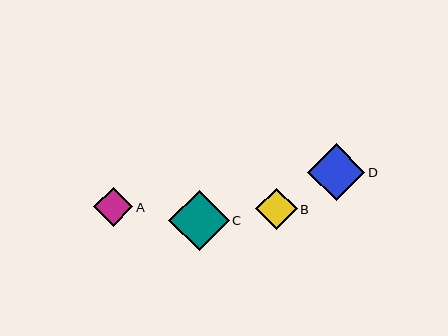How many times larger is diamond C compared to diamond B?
Diamond C is approximately 1.4 times the size of diamond B.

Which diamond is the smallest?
Diamond A is the smallest with a size of approximately 39 pixels.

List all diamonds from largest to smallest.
From largest to smallest: C, D, B, A.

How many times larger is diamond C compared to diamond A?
Diamond C is approximately 1.5 times the size of diamond A.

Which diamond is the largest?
Diamond C is the largest with a size of approximately 60 pixels.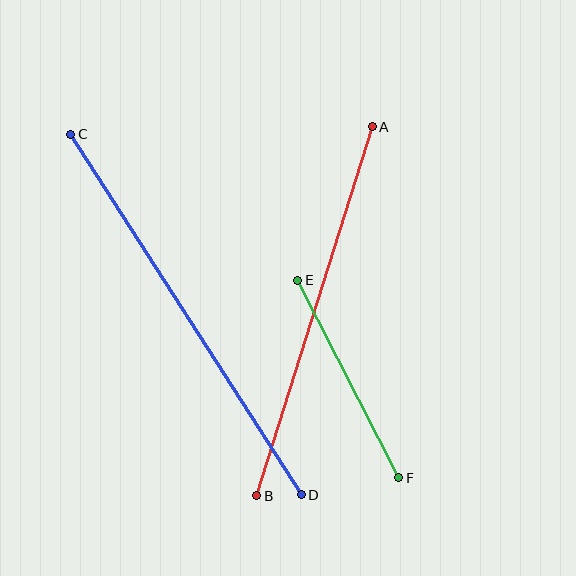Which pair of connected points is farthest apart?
Points C and D are farthest apart.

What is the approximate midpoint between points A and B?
The midpoint is at approximately (315, 311) pixels.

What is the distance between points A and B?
The distance is approximately 387 pixels.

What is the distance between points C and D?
The distance is approximately 428 pixels.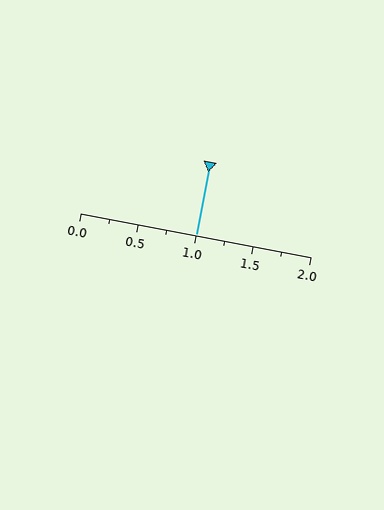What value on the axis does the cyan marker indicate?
The marker indicates approximately 1.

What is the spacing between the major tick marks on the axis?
The major ticks are spaced 0.5 apart.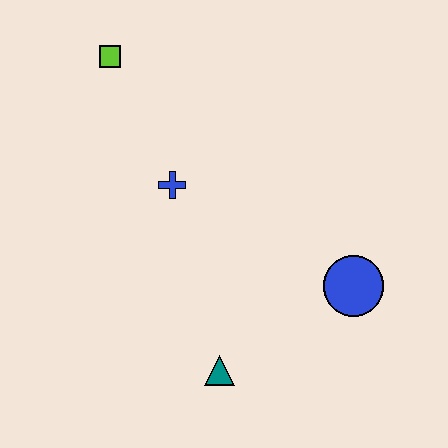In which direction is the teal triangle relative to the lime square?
The teal triangle is below the lime square.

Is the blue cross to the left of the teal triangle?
Yes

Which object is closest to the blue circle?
The teal triangle is closest to the blue circle.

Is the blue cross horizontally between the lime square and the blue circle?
Yes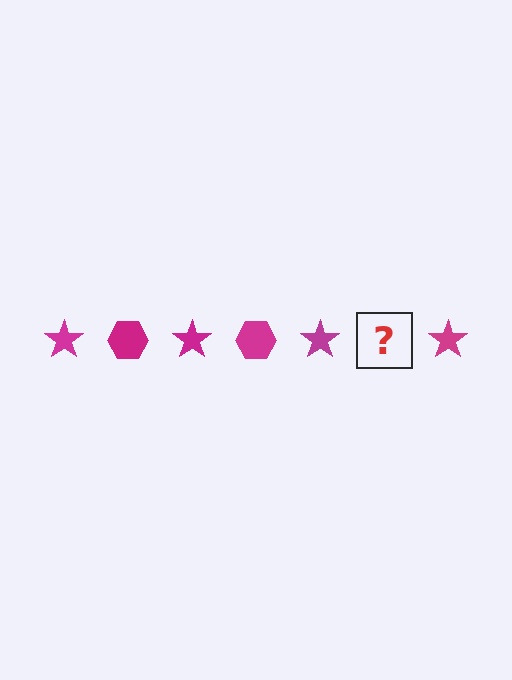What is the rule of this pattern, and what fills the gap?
The rule is that the pattern cycles through star, hexagon shapes in magenta. The gap should be filled with a magenta hexagon.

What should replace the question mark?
The question mark should be replaced with a magenta hexagon.